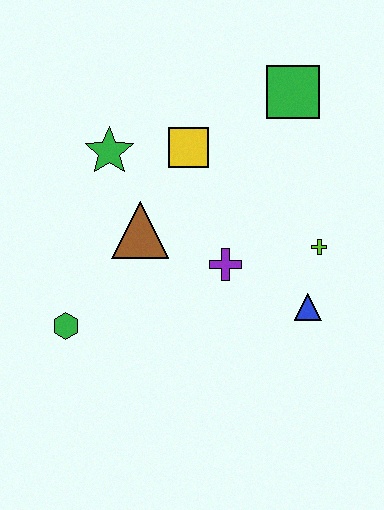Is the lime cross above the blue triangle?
Yes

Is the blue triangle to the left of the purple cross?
No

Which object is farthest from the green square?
The green hexagon is farthest from the green square.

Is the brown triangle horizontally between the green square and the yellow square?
No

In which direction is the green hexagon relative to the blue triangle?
The green hexagon is to the left of the blue triangle.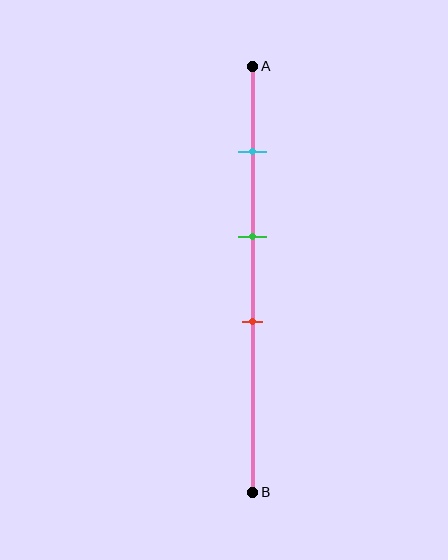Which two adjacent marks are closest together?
The green and red marks are the closest adjacent pair.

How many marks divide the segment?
There are 3 marks dividing the segment.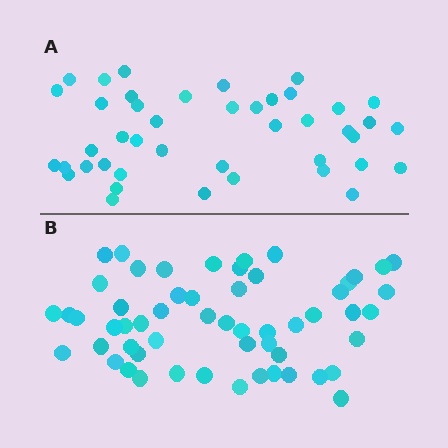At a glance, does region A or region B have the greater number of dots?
Region B (the bottom region) has more dots.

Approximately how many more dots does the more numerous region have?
Region B has approximately 15 more dots than region A.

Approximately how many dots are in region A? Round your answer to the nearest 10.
About 40 dots. (The exact count is 43, which rounds to 40.)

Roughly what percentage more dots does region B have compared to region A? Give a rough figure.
About 30% more.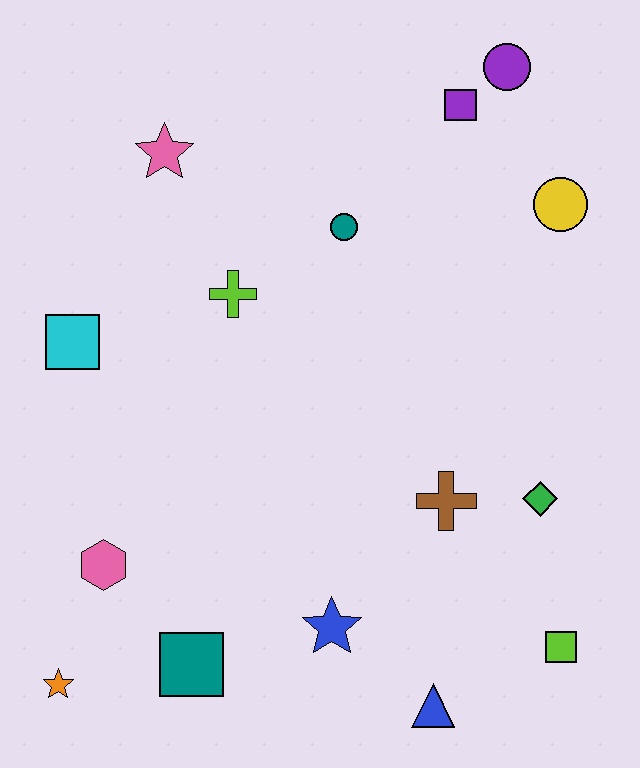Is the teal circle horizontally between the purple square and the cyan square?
Yes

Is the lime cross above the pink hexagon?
Yes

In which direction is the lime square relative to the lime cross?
The lime square is below the lime cross.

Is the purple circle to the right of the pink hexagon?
Yes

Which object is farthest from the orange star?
The purple circle is farthest from the orange star.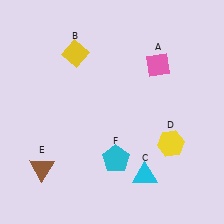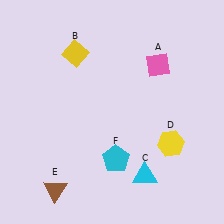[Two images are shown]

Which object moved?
The brown triangle (E) moved down.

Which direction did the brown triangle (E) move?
The brown triangle (E) moved down.